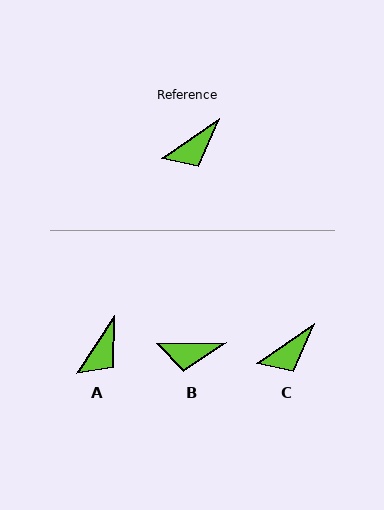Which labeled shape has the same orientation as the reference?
C.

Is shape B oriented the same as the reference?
No, it is off by about 33 degrees.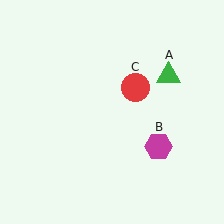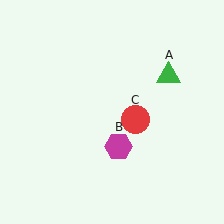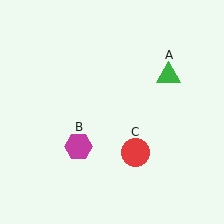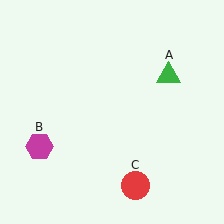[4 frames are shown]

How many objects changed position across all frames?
2 objects changed position: magenta hexagon (object B), red circle (object C).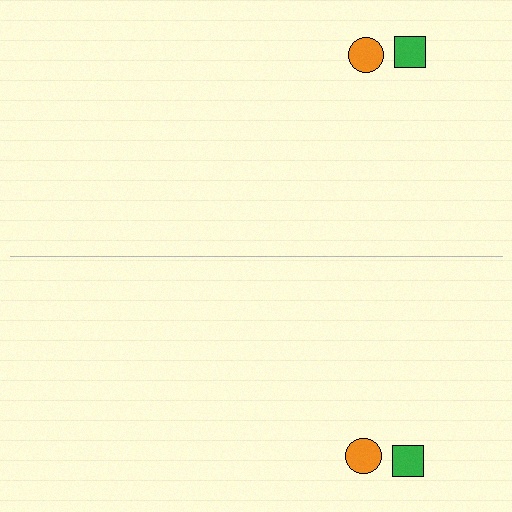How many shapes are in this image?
There are 4 shapes in this image.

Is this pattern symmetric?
Yes, this pattern has bilateral (reflection) symmetry.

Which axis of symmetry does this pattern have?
The pattern has a horizontal axis of symmetry running through the center of the image.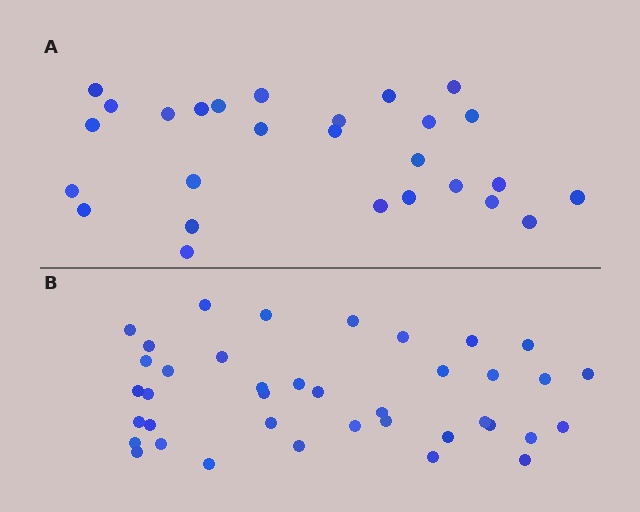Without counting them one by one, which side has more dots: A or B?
Region B (the bottom region) has more dots.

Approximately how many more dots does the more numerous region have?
Region B has roughly 12 or so more dots than region A.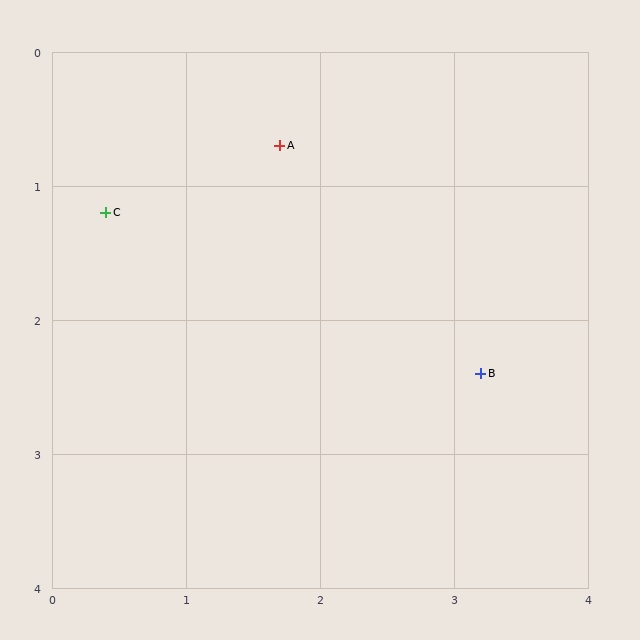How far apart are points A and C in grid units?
Points A and C are about 1.4 grid units apart.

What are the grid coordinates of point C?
Point C is at approximately (0.4, 1.2).